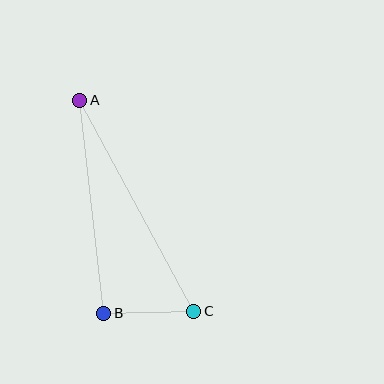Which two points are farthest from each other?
Points A and C are farthest from each other.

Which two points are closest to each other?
Points B and C are closest to each other.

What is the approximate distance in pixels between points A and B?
The distance between A and B is approximately 214 pixels.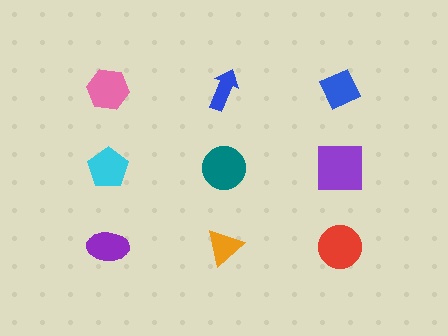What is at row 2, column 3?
A purple square.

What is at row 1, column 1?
A pink hexagon.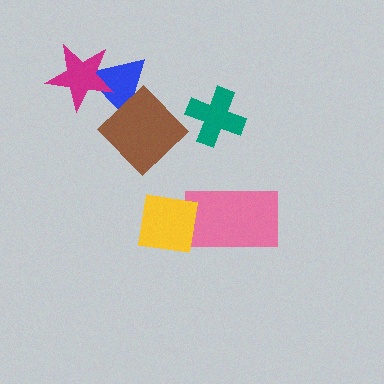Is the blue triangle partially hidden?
Yes, it is partially covered by another shape.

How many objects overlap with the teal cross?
0 objects overlap with the teal cross.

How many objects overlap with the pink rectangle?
1 object overlaps with the pink rectangle.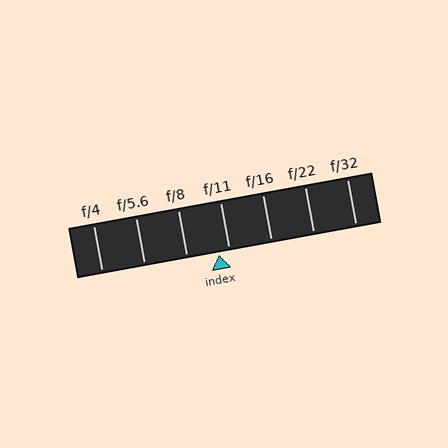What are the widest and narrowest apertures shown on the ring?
The widest aperture shown is f/4 and the narrowest is f/32.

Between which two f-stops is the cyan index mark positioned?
The index mark is between f/8 and f/11.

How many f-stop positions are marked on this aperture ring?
There are 7 f-stop positions marked.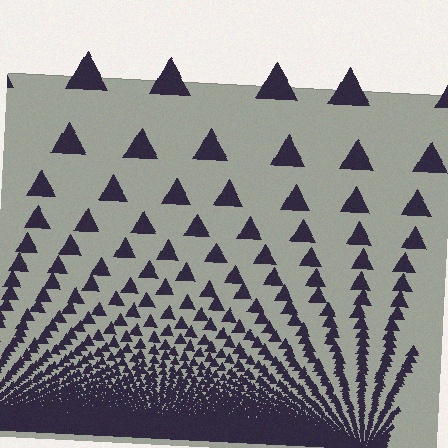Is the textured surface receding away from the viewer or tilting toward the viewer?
The surface appears to tilt toward the viewer. Texture elements get larger and sparser toward the top.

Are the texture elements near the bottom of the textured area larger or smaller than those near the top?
Smaller. The gradient is inverted — elements near the bottom are smaller and denser.